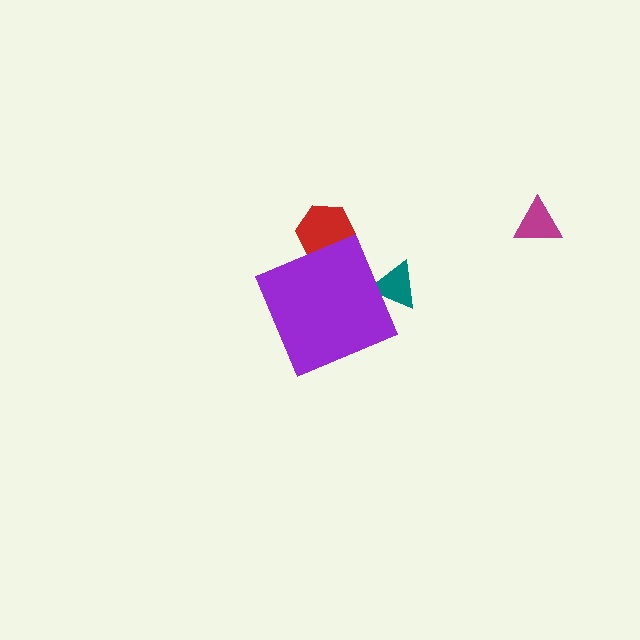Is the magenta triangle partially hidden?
No, the magenta triangle is fully visible.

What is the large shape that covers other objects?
A purple diamond.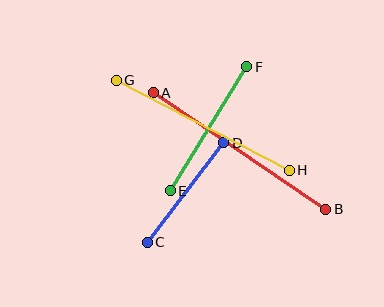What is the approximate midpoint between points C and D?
The midpoint is at approximately (185, 193) pixels.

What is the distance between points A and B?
The distance is approximately 208 pixels.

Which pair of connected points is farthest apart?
Points A and B are farthest apart.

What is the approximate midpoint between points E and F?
The midpoint is at approximately (208, 129) pixels.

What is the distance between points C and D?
The distance is approximately 126 pixels.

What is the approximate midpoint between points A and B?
The midpoint is at approximately (240, 151) pixels.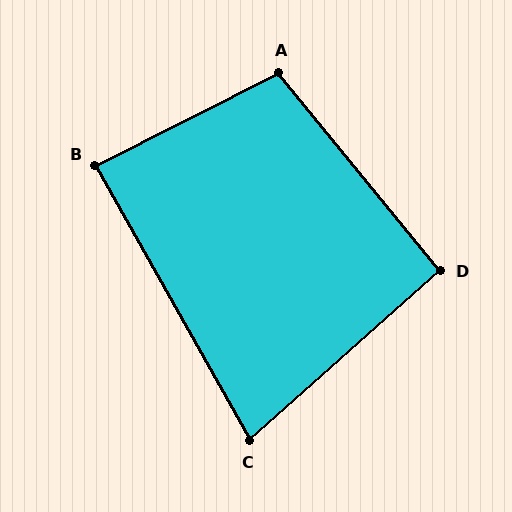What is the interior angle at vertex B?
Approximately 88 degrees (approximately right).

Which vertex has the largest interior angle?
A, at approximately 102 degrees.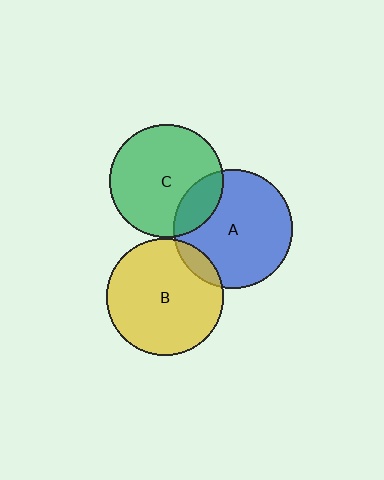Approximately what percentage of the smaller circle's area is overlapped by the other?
Approximately 20%.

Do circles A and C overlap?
Yes.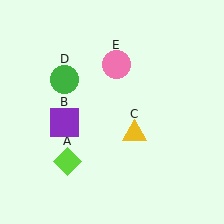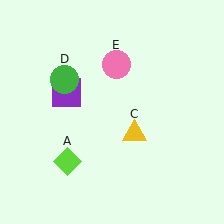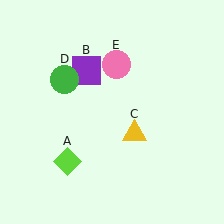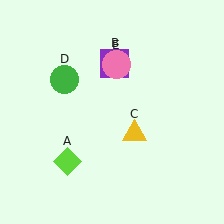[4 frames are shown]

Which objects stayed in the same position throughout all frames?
Lime diamond (object A) and yellow triangle (object C) and green circle (object D) and pink circle (object E) remained stationary.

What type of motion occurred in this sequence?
The purple square (object B) rotated clockwise around the center of the scene.